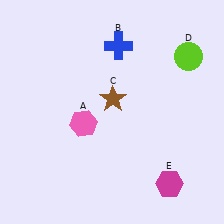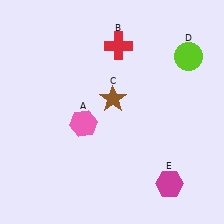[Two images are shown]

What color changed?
The cross (B) changed from blue in Image 1 to red in Image 2.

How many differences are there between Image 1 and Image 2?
There is 1 difference between the two images.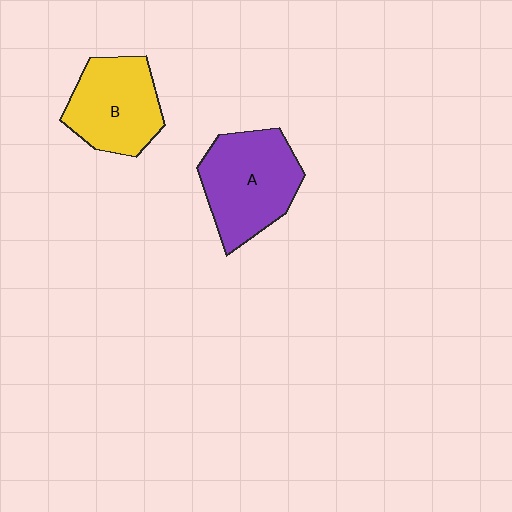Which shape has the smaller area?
Shape B (yellow).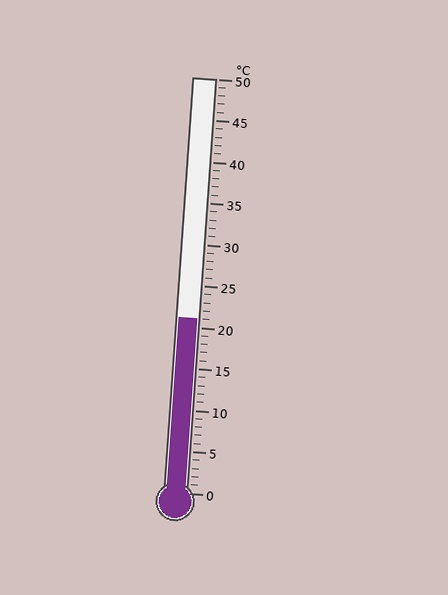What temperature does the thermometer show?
The thermometer shows approximately 21°C.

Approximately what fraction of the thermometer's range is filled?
The thermometer is filled to approximately 40% of its range.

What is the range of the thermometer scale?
The thermometer scale ranges from 0°C to 50°C.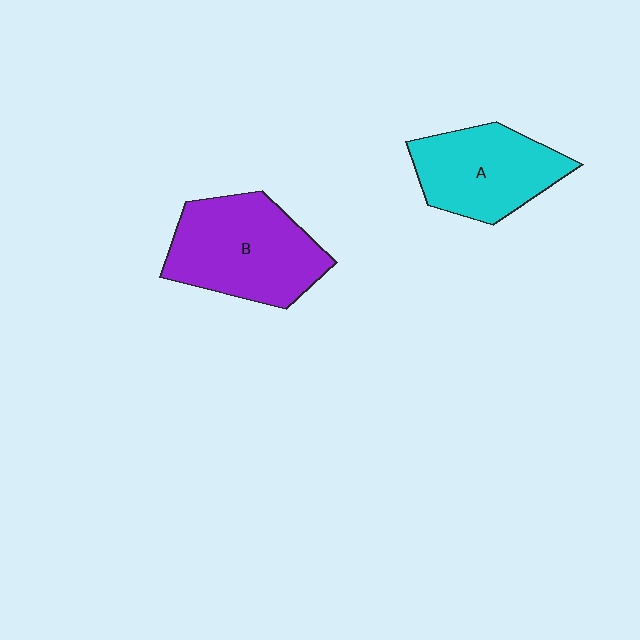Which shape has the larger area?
Shape B (purple).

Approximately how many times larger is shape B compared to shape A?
Approximately 1.2 times.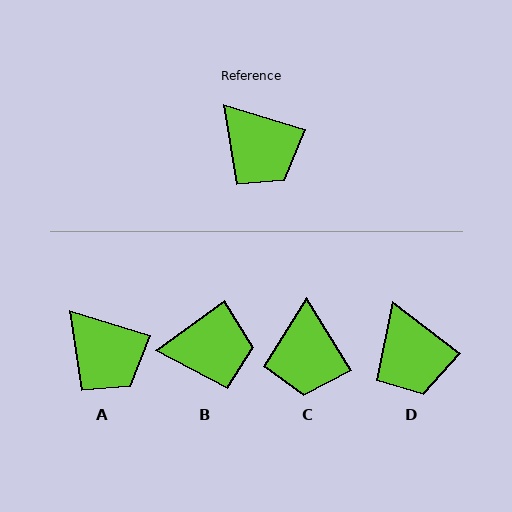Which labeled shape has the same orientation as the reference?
A.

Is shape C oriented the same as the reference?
No, it is off by about 41 degrees.